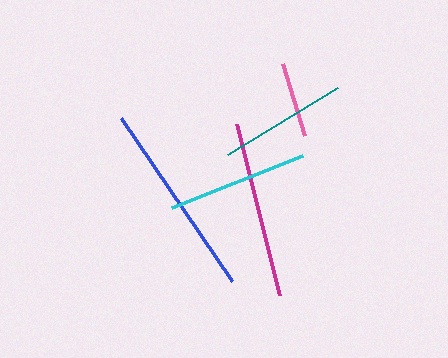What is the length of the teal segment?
The teal segment is approximately 129 pixels long.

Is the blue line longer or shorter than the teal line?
The blue line is longer than the teal line.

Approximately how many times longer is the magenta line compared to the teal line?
The magenta line is approximately 1.4 times the length of the teal line.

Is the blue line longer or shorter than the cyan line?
The blue line is longer than the cyan line.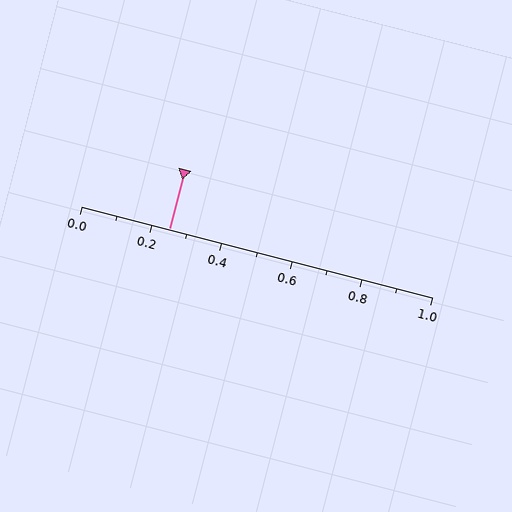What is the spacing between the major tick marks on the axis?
The major ticks are spaced 0.2 apart.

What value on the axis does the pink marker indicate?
The marker indicates approximately 0.25.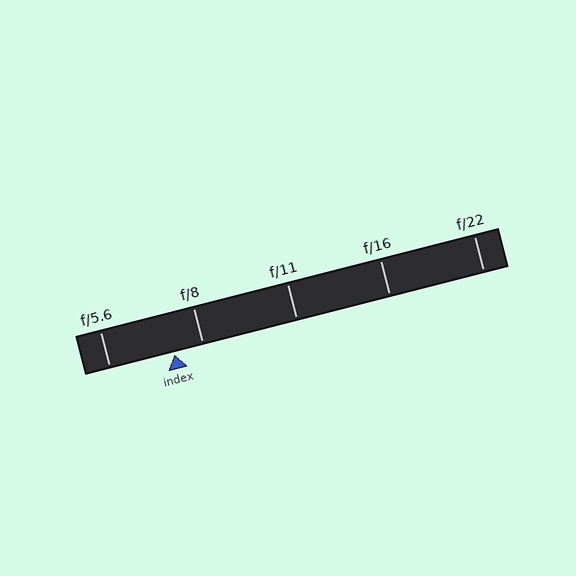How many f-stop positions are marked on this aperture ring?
There are 5 f-stop positions marked.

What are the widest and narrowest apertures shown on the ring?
The widest aperture shown is f/5.6 and the narrowest is f/22.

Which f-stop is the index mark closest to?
The index mark is closest to f/8.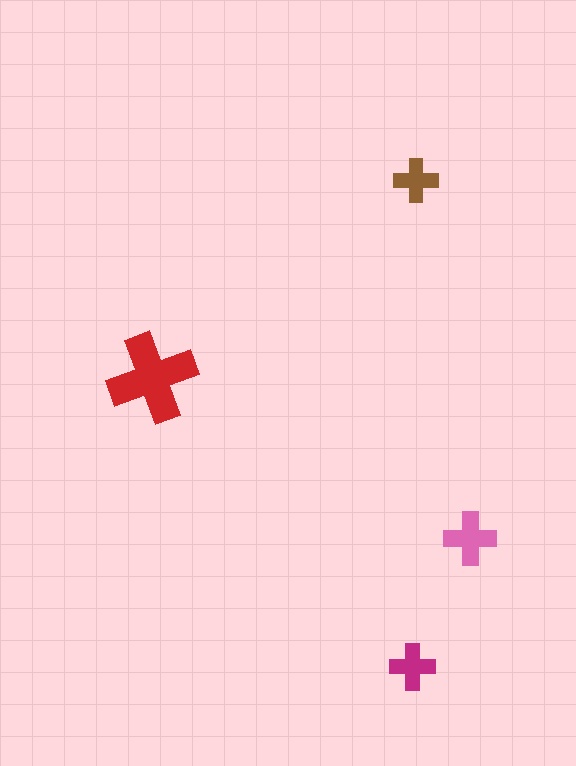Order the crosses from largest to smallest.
the red one, the pink one, the magenta one, the brown one.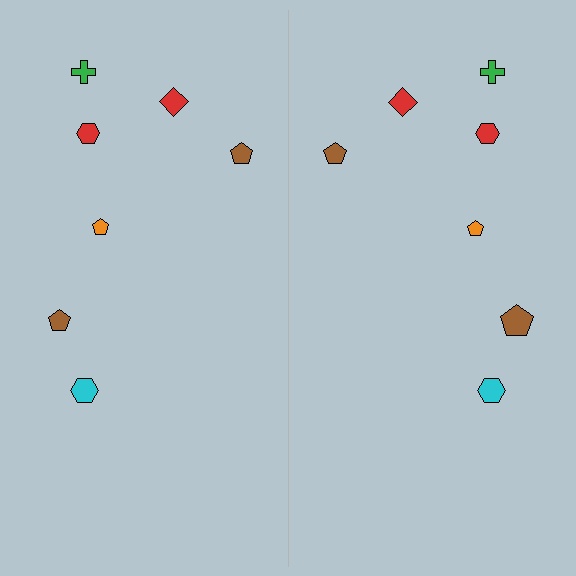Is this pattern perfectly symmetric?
No, the pattern is not perfectly symmetric. The brown pentagon on the right side has a different size than its mirror counterpart.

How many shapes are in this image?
There are 14 shapes in this image.